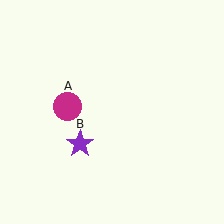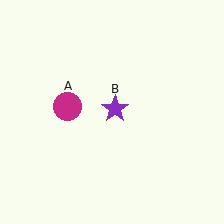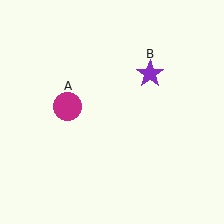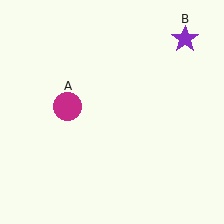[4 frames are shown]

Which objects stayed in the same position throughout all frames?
Magenta circle (object A) remained stationary.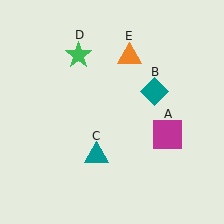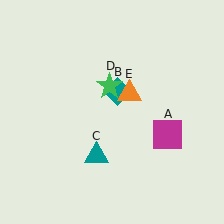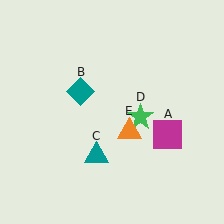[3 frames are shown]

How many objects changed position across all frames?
3 objects changed position: teal diamond (object B), green star (object D), orange triangle (object E).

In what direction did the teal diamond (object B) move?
The teal diamond (object B) moved left.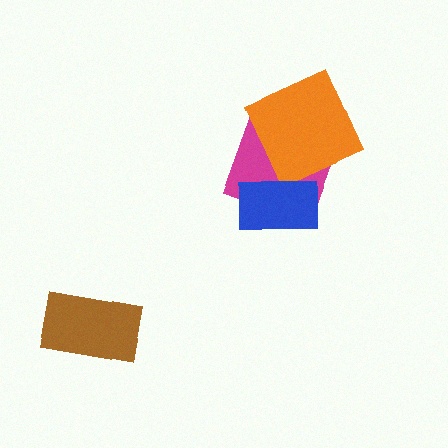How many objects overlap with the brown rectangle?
0 objects overlap with the brown rectangle.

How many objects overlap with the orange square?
1 object overlaps with the orange square.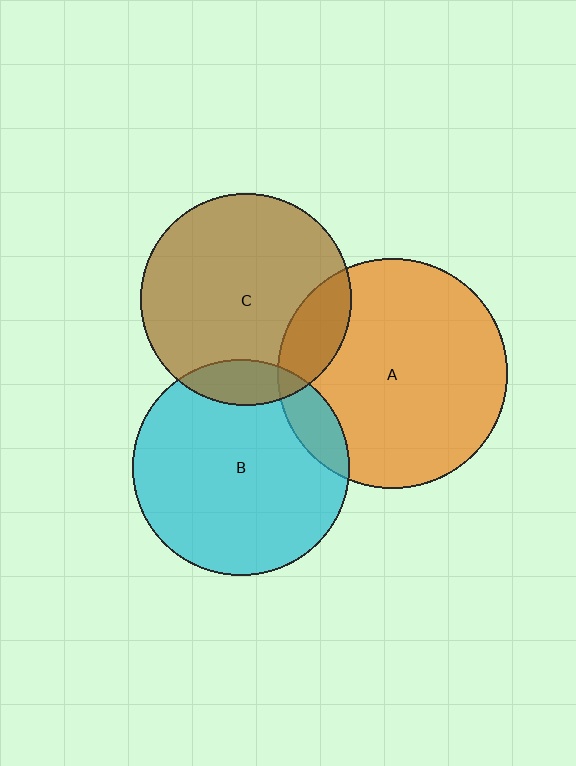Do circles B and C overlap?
Yes.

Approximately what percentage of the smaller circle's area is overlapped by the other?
Approximately 10%.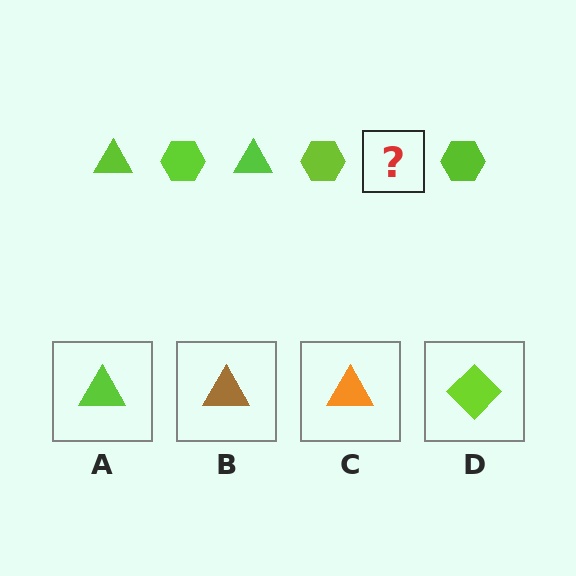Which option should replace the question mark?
Option A.